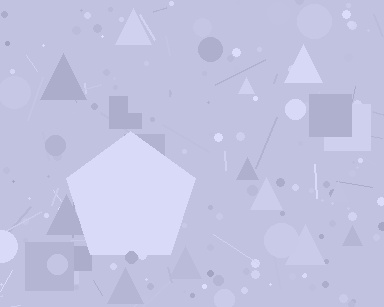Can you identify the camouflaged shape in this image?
The camouflaged shape is a pentagon.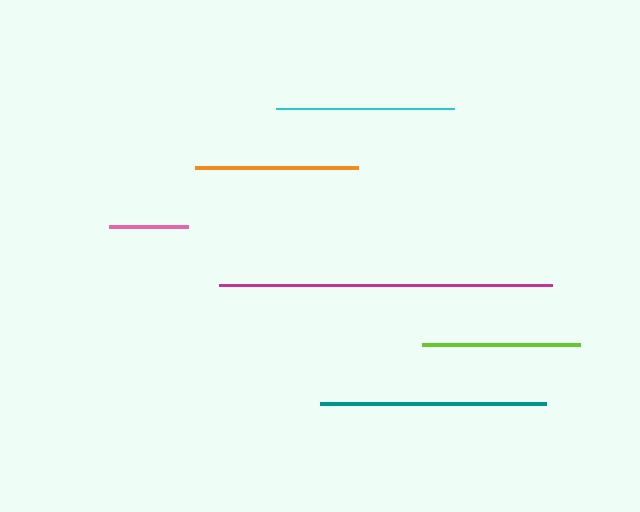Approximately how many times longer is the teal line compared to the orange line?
The teal line is approximately 1.4 times the length of the orange line.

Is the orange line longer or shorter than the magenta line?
The magenta line is longer than the orange line.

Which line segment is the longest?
The magenta line is the longest at approximately 334 pixels.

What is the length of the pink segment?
The pink segment is approximately 80 pixels long.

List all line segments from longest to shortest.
From longest to shortest: magenta, teal, cyan, orange, lime, pink.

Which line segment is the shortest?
The pink line is the shortest at approximately 80 pixels.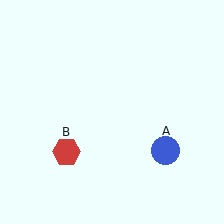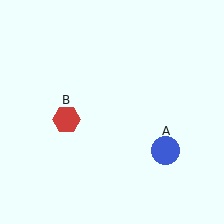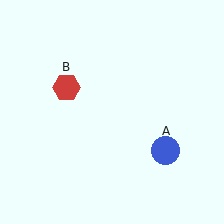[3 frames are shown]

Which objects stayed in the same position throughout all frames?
Blue circle (object A) remained stationary.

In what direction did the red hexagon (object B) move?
The red hexagon (object B) moved up.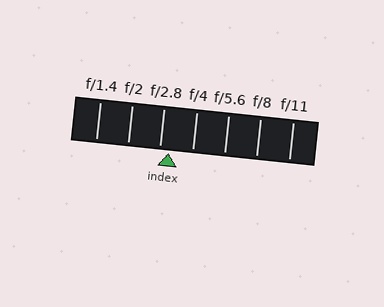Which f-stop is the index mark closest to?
The index mark is closest to f/2.8.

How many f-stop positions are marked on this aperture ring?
There are 7 f-stop positions marked.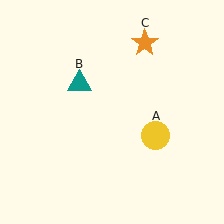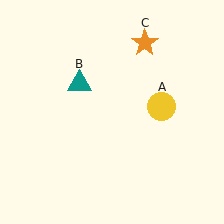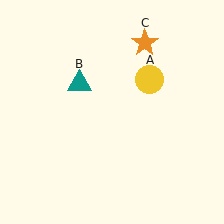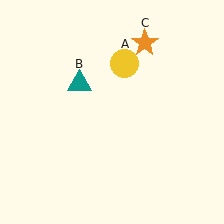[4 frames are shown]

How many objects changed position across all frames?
1 object changed position: yellow circle (object A).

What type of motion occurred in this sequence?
The yellow circle (object A) rotated counterclockwise around the center of the scene.